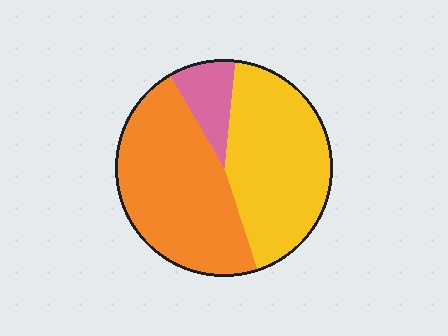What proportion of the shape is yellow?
Yellow takes up about two fifths (2/5) of the shape.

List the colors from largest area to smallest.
From largest to smallest: orange, yellow, pink.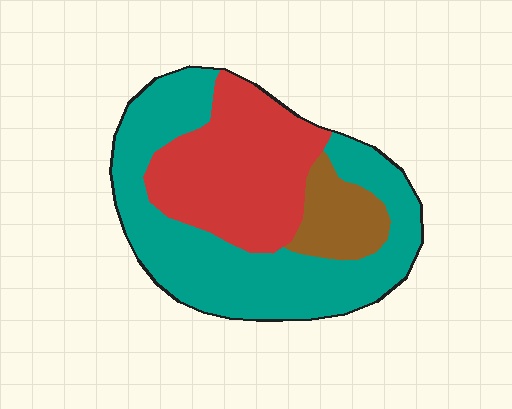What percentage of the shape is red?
Red covers 35% of the shape.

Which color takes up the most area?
Teal, at roughly 55%.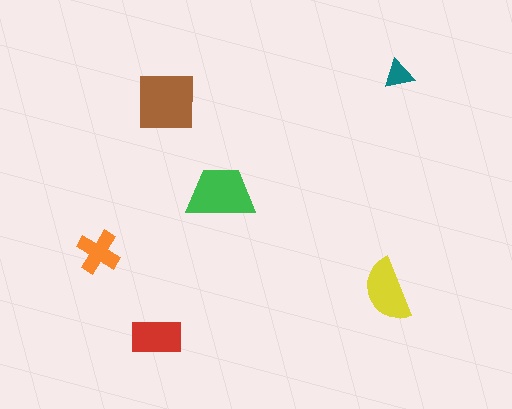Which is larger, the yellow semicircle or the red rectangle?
The yellow semicircle.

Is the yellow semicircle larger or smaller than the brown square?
Smaller.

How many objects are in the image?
There are 6 objects in the image.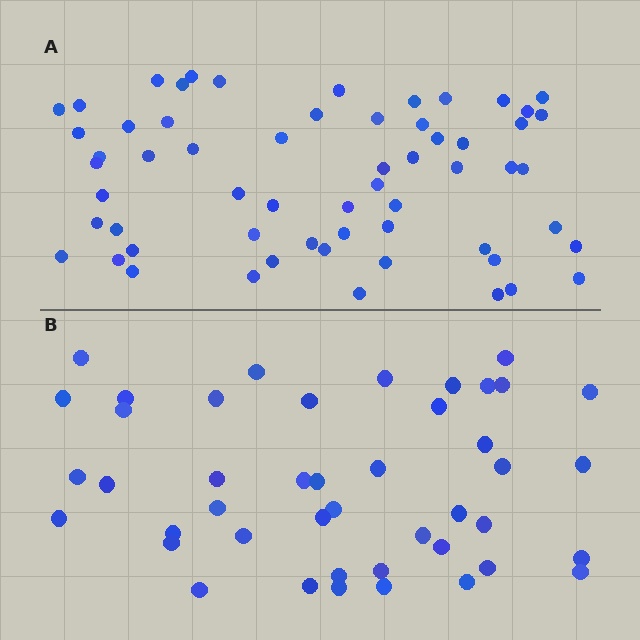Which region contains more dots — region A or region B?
Region A (the top region) has more dots.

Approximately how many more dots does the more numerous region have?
Region A has approximately 15 more dots than region B.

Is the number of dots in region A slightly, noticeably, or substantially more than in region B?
Region A has noticeably more, but not dramatically so. The ratio is roughly 1.4 to 1.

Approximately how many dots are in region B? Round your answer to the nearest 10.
About 40 dots. (The exact count is 44, which rounds to 40.)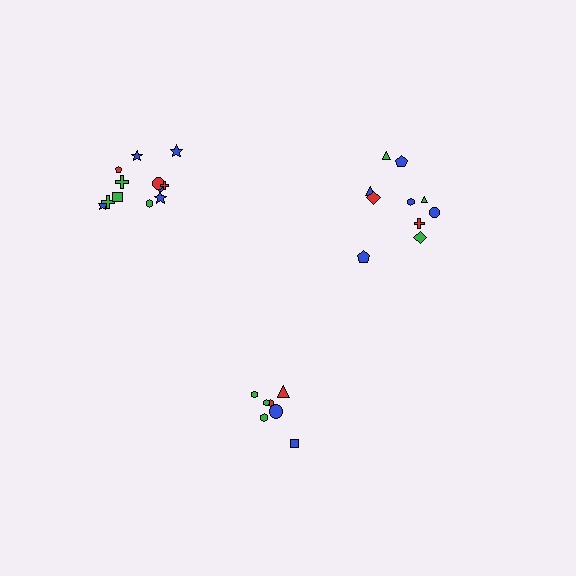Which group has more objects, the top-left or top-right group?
The top-left group.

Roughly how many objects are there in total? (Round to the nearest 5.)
Roughly 30 objects in total.